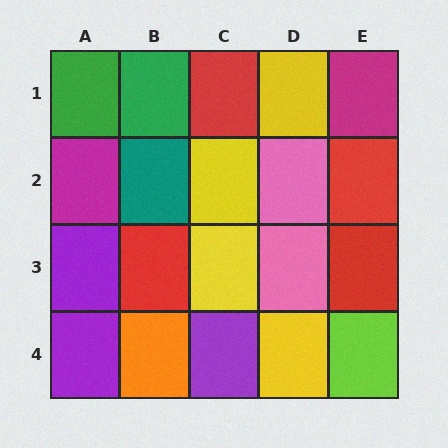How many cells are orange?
1 cell is orange.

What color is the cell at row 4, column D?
Yellow.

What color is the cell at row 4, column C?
Purple.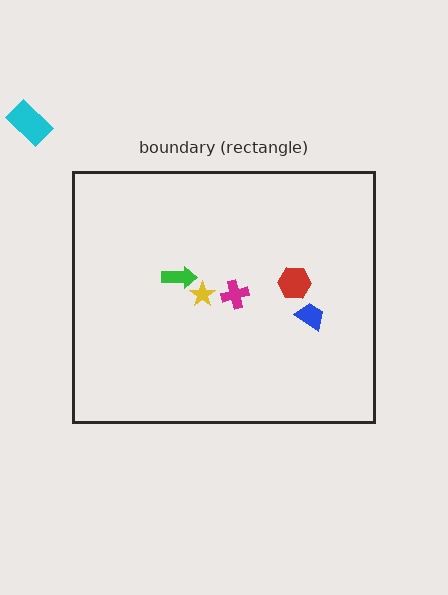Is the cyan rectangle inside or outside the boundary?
Outside.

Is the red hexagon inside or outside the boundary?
Inside.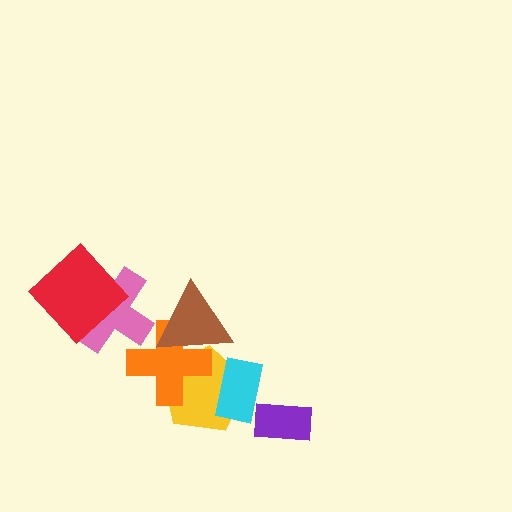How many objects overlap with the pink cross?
1 object overlaps with the pink cross.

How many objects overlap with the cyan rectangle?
1 object overlaps with the cyan rectangle.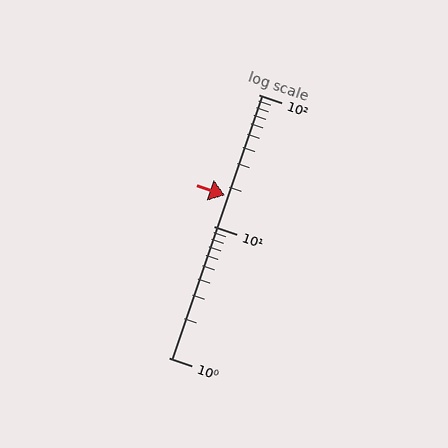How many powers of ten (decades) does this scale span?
The scale spans 2 decades, from 1 to 100.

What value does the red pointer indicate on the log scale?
The pointer indicates approximately 17.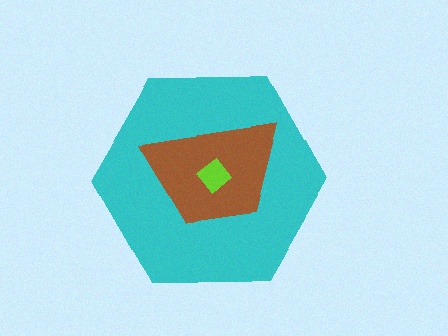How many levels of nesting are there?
3.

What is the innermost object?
The lime diamond.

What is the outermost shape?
The cyan hexagon.